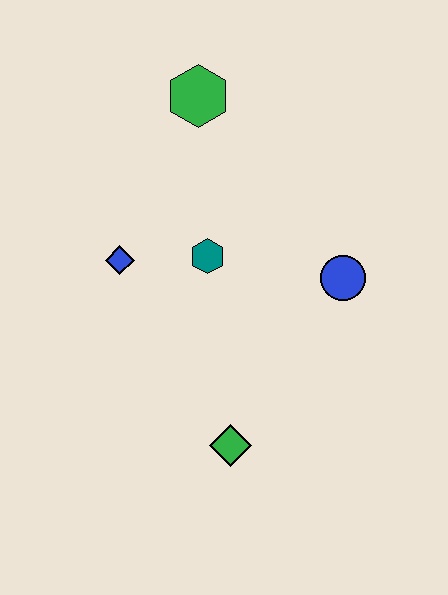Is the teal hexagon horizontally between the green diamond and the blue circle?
No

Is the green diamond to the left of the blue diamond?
No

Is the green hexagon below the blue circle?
No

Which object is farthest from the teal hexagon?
The green diamond is farthest from the teal hexagon.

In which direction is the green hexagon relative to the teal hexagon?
The green hexagon is above the teal hexagon.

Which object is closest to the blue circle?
The teal hexagon is closest to the blue circle.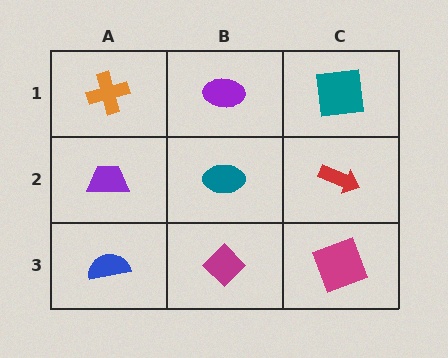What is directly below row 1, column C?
A red arrow.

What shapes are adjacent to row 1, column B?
A teal ellipse (row 2, column B), an orange cross (row 1, column A), a teal square (row 1, column C).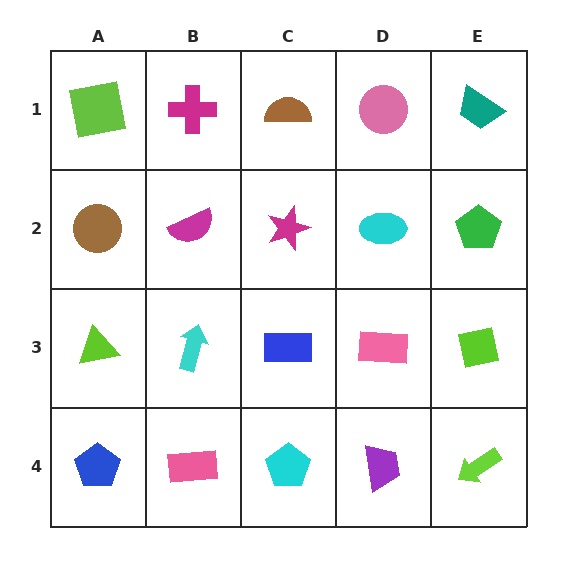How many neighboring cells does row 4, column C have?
3.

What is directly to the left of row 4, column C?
A pink rectangle.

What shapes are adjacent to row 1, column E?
A green pentagon (row 2, column E), a pink circle (row 1, column D).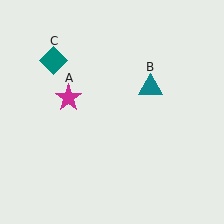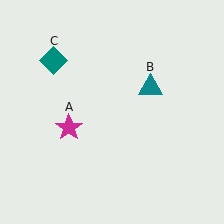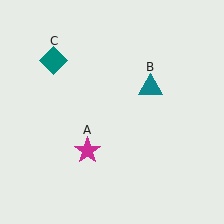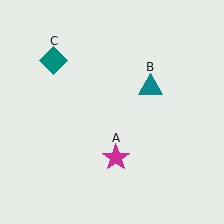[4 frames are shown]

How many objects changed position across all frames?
1 object changed position: magenta star (object A).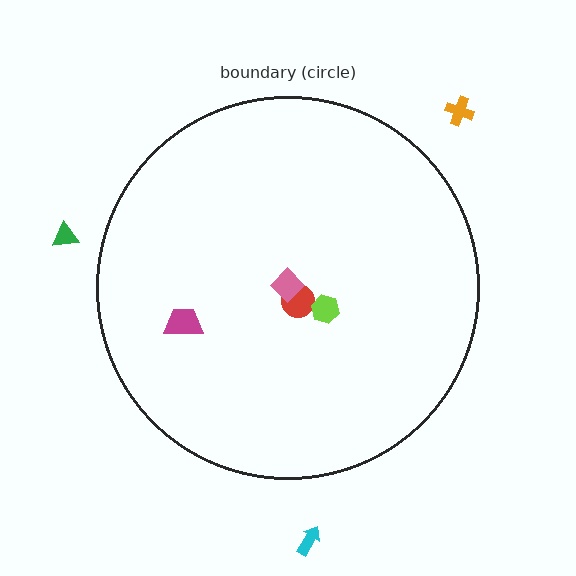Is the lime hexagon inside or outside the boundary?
Inside.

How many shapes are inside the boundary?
4 inside, 3 outside.